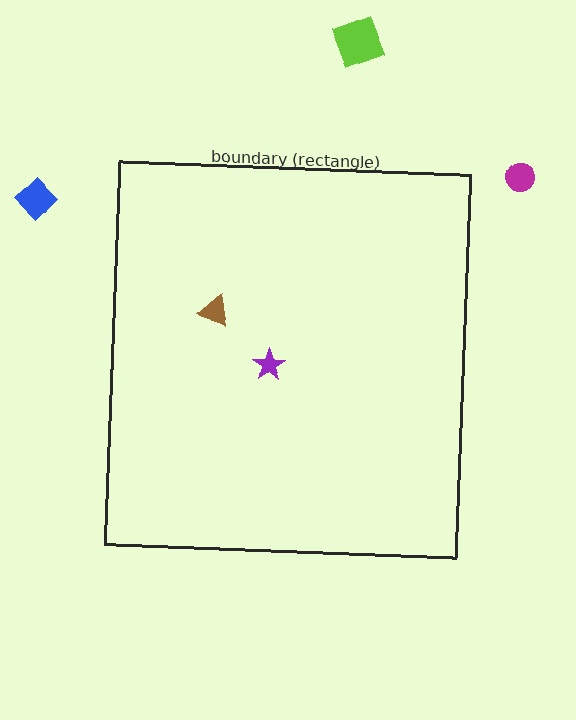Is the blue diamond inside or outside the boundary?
Outside.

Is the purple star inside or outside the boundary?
Inside.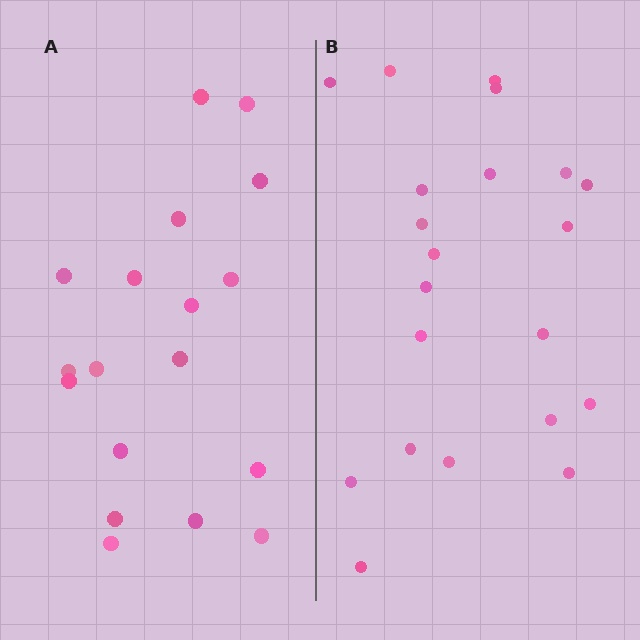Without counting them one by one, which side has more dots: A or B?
Region B (the right region) has more dots.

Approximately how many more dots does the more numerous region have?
Region B has just a few more — roughly 2 or 3 more dots than region A.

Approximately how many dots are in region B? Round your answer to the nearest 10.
About 20 dots. (The exact count is 21, which rounds to 20.)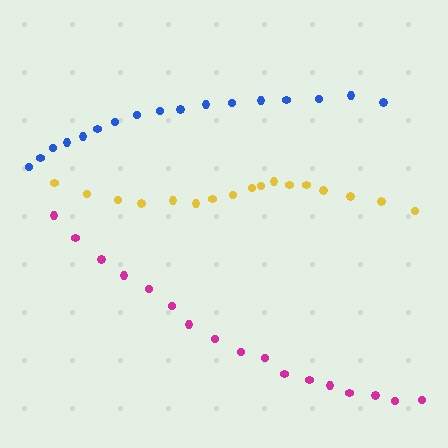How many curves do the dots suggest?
There are 3 distinct paths.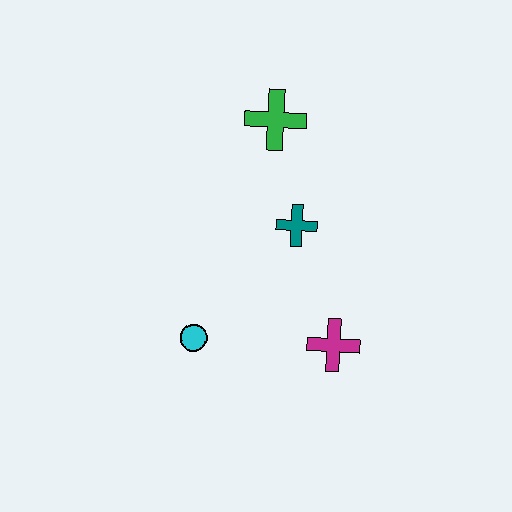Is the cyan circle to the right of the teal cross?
No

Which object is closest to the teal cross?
The green cross is closest to the teal cross.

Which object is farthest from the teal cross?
The cyan circle is farthest from the teal cross.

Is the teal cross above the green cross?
No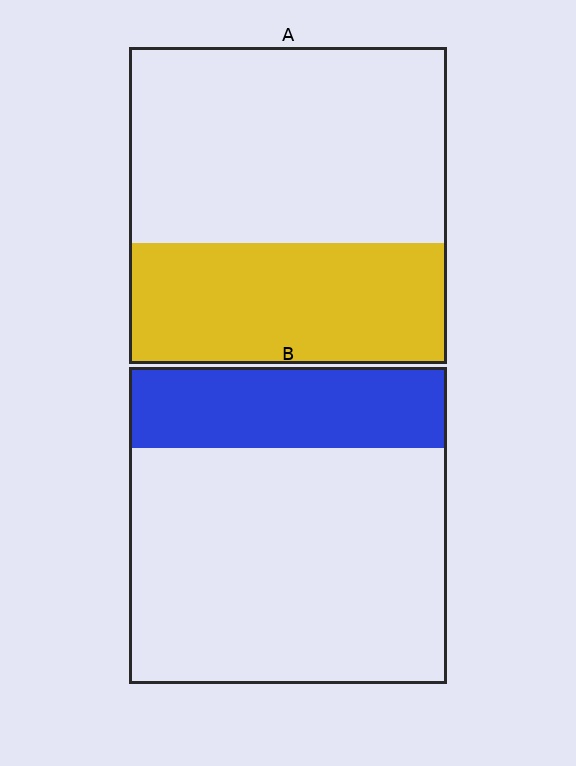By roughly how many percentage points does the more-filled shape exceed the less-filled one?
By roughly 15 percentage points (A over B).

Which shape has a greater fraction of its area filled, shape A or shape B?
Shape A.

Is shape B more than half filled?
No.